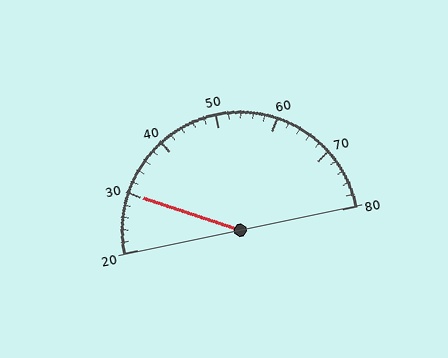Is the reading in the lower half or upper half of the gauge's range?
The reading is in the lower half of the range (20 to 80).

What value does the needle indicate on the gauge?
The needle indicates approximately 30.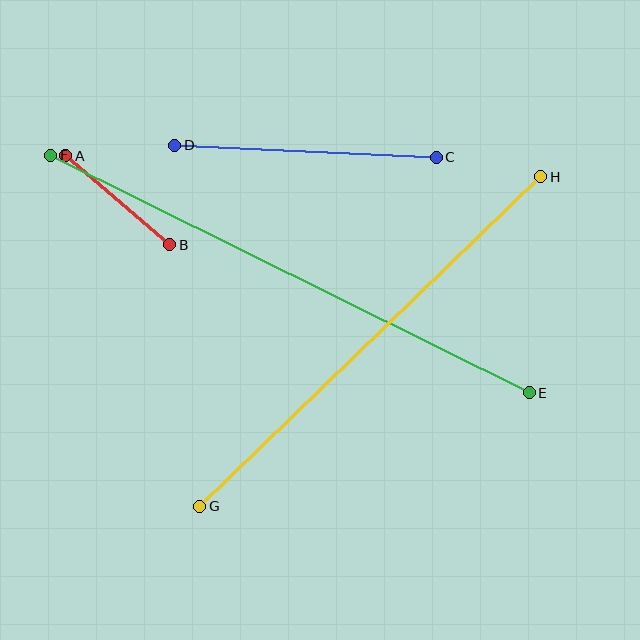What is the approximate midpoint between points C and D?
The midpoint is at approximately (305, 151) pixels.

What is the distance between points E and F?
The distance is approximately 534 pixels.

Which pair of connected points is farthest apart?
Points E and F are farthest apart.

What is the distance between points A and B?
The distance is approximately 137 pixels.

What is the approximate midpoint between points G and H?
The midpoint is at approximately (370, 342) pixels.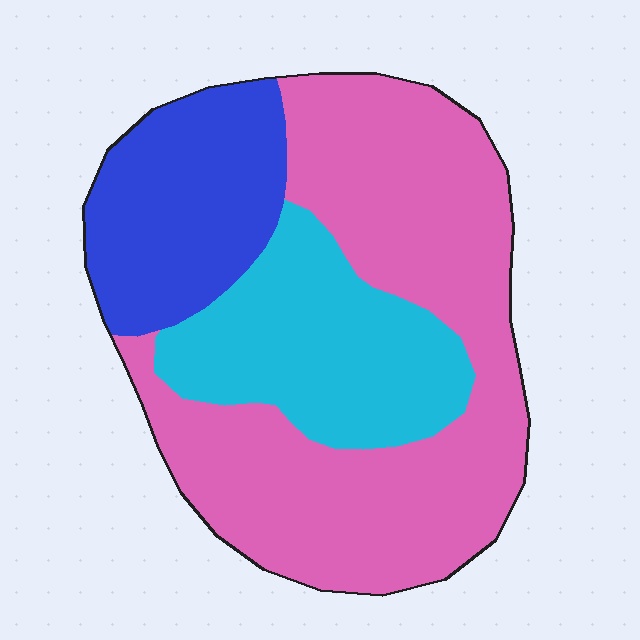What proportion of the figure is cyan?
Cyan covers about 25% of the figure.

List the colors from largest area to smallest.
From largest to smallest: pink, cyan, blue.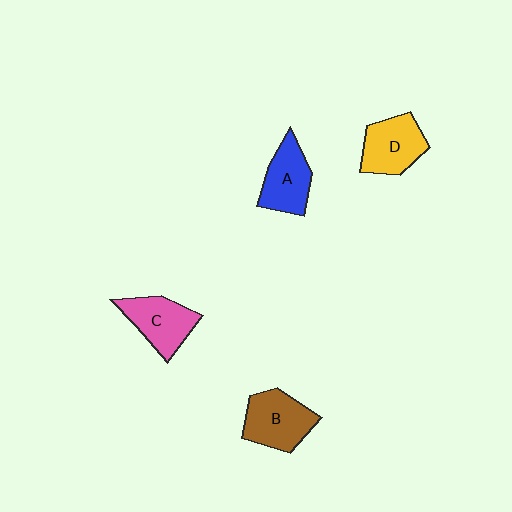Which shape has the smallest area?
Shape A (blue).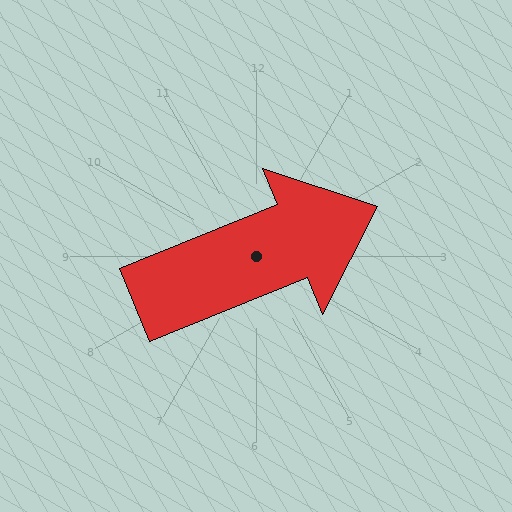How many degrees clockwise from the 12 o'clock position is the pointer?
Approximately 68 degrees.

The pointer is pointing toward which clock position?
Roughly 2 o'clock.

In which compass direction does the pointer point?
East.